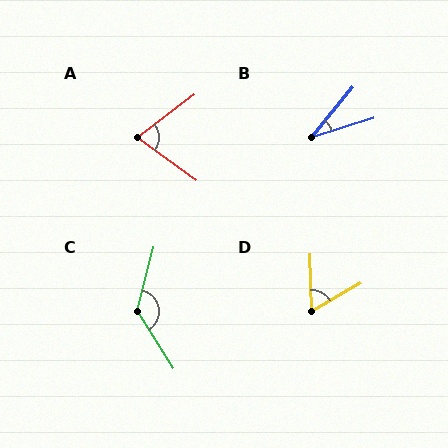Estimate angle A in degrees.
Approximately 73 degrees.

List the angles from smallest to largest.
B (33°), D (61°), A (73°), C (134°).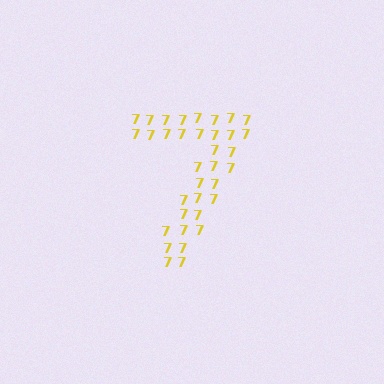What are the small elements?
The small elements are digit 7's.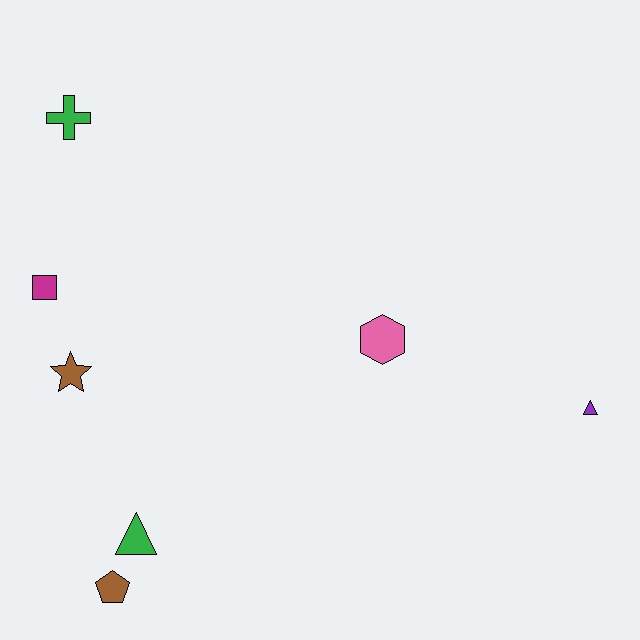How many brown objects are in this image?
There are 2 brown objects.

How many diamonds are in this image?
There are no diamonds.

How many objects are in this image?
There are 7 objects.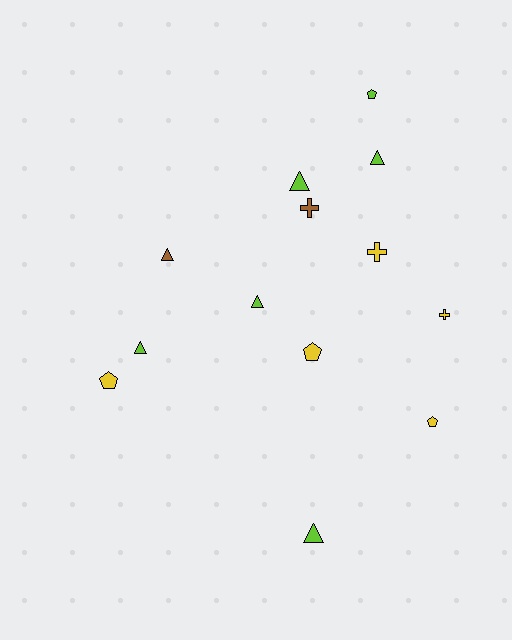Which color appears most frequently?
Lime, with 6 objects.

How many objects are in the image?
There are 13 objects.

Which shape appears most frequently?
Triangle, with 6 objects.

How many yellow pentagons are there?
There are 3 yellow pentagons.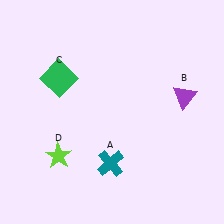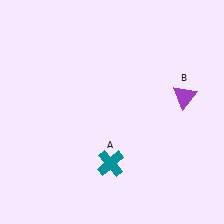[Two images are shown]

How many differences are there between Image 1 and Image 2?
There are 2 differences between the two images.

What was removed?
The lime star (D), the green square (C) were removed in Image 2.